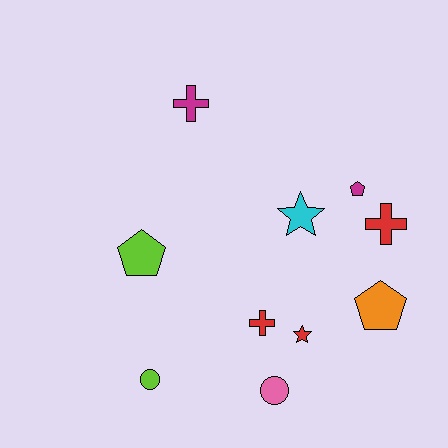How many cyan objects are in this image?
There is 1 cyan object.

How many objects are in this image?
There are 10 objects.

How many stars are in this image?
There are 2 stars.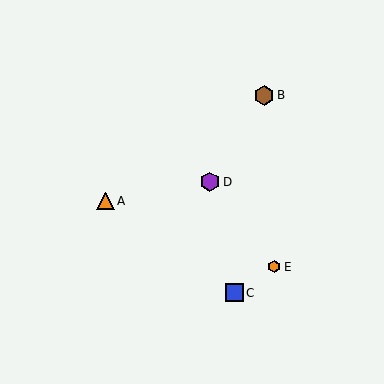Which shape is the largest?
The brown hexagon (labeled B) is the largest.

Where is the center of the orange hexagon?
The center of the orange hexagon is at (274, 267).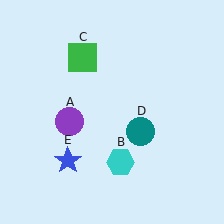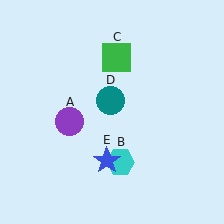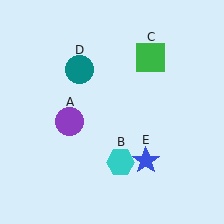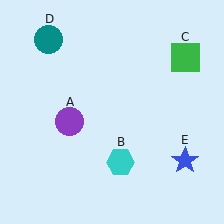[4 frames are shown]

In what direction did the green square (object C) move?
The green square (object C) moved right.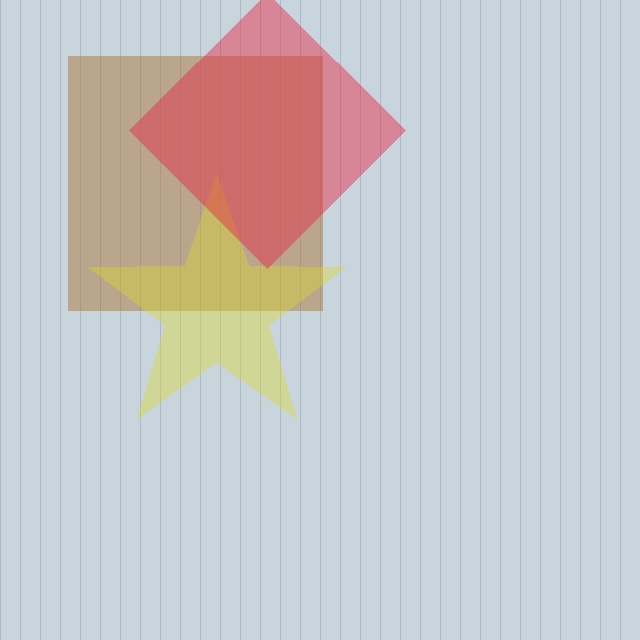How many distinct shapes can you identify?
There are 3 distinct shapes: a brown square, a yellow star, a red diamond.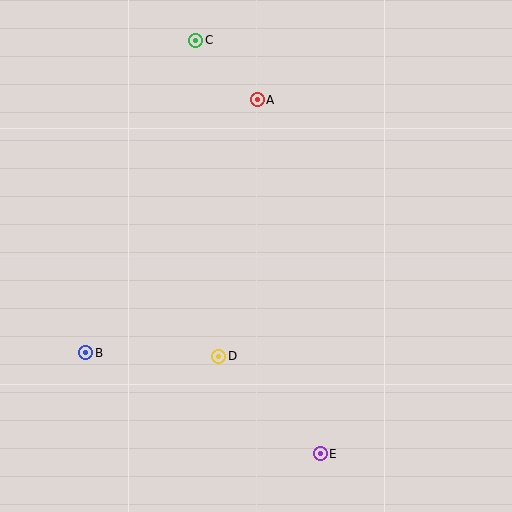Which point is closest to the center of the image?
Point D at (219, 356) is closest to the center.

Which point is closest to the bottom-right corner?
Point E is closest to the bottom-right corner.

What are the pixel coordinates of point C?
Point C is at (196, 40).